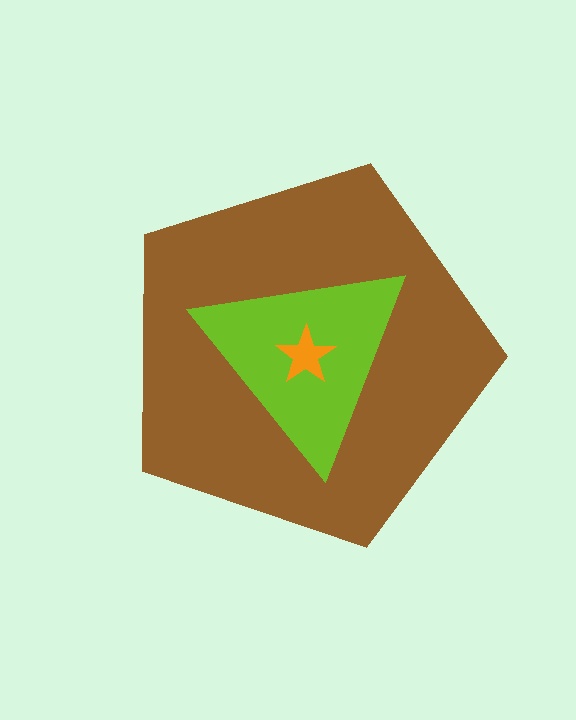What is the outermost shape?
The brown pentagon.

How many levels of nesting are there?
3.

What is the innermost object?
The orange star.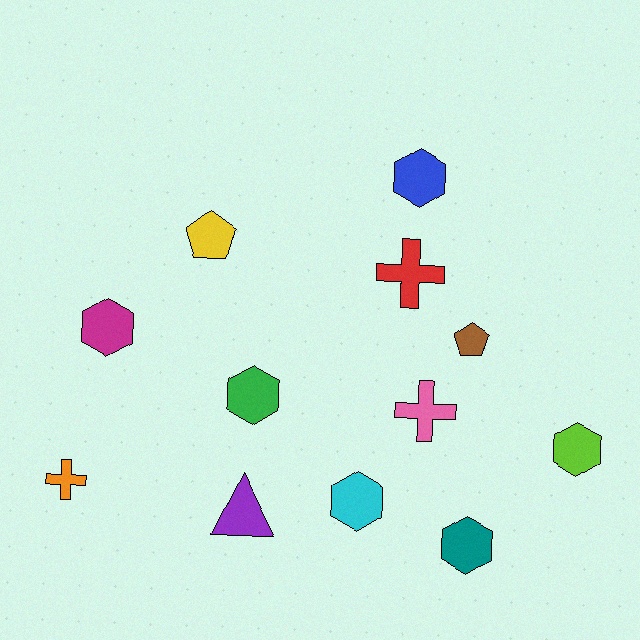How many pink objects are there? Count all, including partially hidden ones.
There is 1 pink object.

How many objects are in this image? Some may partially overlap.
There are 12 objects.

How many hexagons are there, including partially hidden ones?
There are 6 hexagons.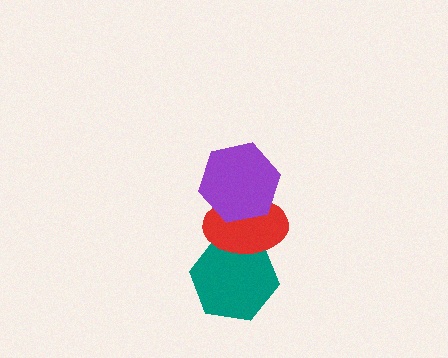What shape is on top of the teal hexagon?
The red ellipse is on top of the teal hexagon.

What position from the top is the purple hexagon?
The purple hexagon is 1st from the top.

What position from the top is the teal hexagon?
The teal hexagon is 3rd from the top.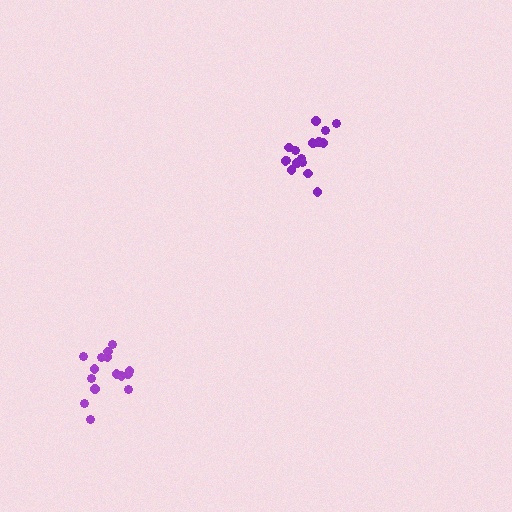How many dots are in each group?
Group 1: 17 dots, Group 2: 15 dots (32 total).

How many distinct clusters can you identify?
There are 2 distinct clusters.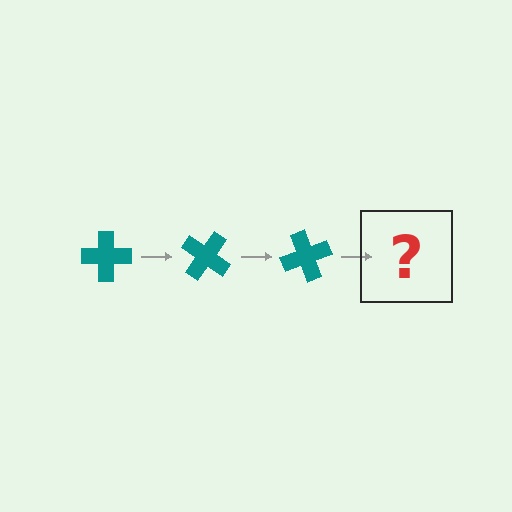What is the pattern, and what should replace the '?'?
The pattern is that the cross rotates 35 degrees each step. The '?' should be a teal cross rotated 105 degrees.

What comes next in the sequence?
The next element should be a teal cross rotated 105 degrees.